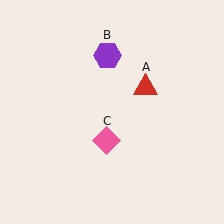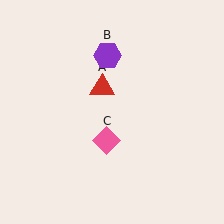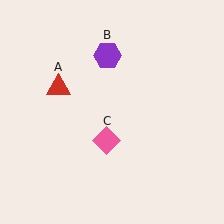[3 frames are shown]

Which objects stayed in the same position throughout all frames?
Purple hexagon (object B) and pink diamond (object C) remained stationary.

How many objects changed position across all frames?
1 object changed position: red triangle (object A).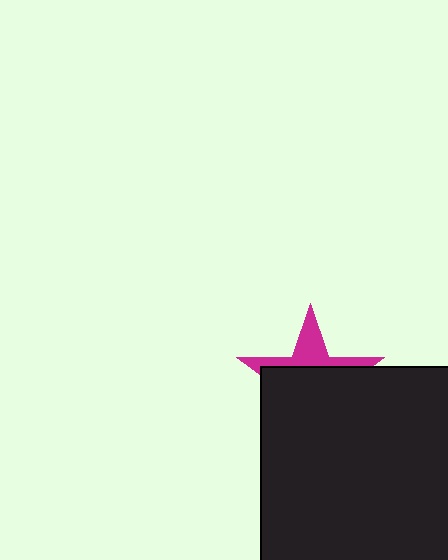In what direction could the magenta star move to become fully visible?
The magenta star could move up. That would shift it out from behind the black rectangle entirely.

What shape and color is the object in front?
The object in front is a black rectangle.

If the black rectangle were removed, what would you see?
You would see the complete magenta star.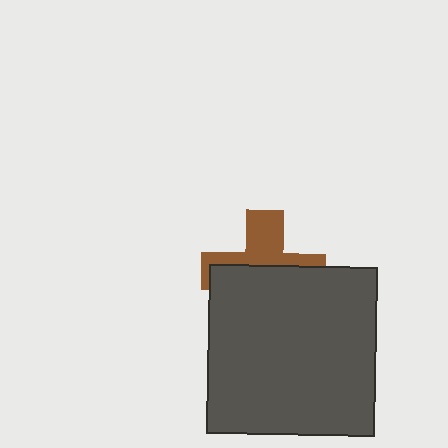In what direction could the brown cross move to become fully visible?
The brown cross could move up. That would shift it out from behind the dark gray square entirely.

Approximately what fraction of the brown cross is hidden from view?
Roughly 59% of the brown cross is hidden behind the dark gray square.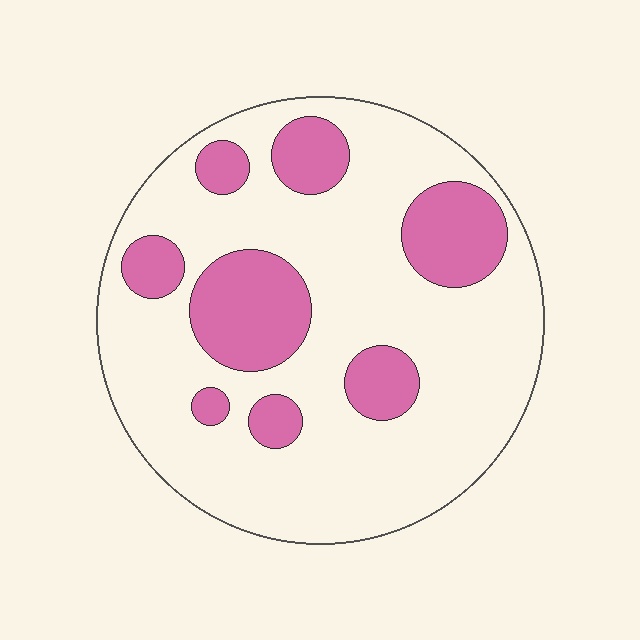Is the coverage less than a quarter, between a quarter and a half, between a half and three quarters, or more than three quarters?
Less than a quarter.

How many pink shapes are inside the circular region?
8.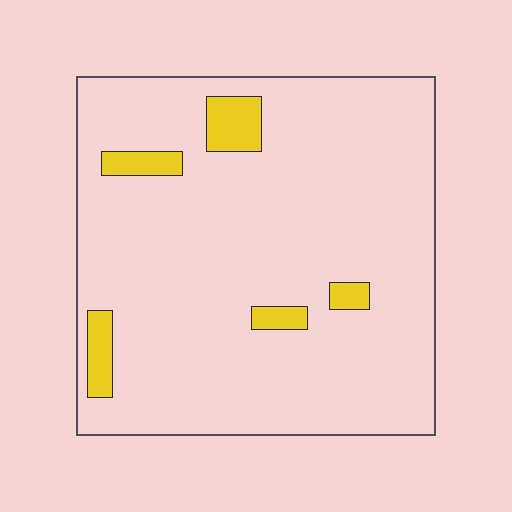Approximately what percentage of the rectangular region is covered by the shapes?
Approximately 10%.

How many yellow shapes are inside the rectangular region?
5.